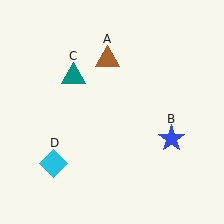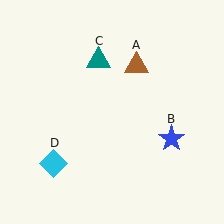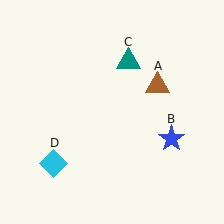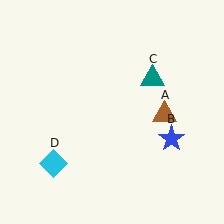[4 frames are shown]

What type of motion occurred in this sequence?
The brown triangle (object A), teal triangle (object C) rotated clockwise around the center of the scene.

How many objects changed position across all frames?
2 objects changed position: brown triangle (object A), teal triangle (object C).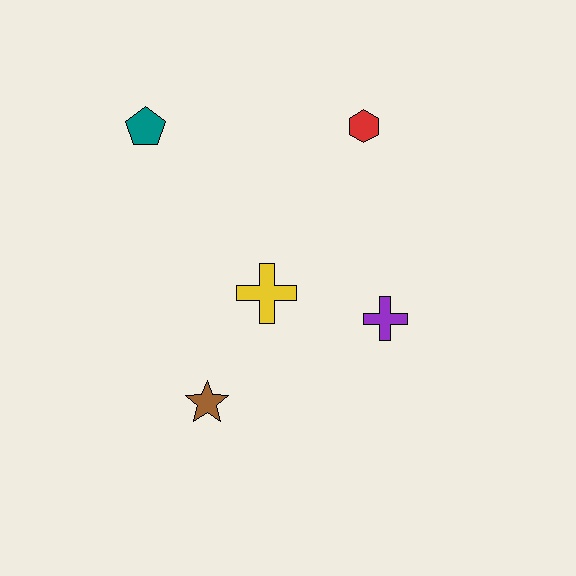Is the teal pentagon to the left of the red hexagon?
Yes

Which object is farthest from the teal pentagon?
The purple cross is farthest from the teal pentagon.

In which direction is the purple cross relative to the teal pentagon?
The purple cross is to the right of the teal pentagon.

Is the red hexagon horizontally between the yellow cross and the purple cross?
Yes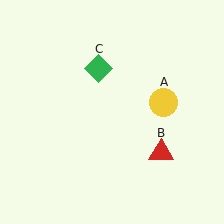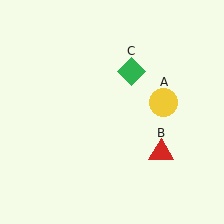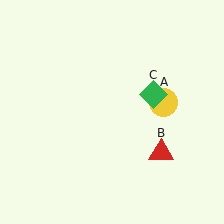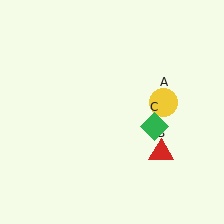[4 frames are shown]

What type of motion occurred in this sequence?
The green diamond (object C) rotated clockwise around the center of the scene.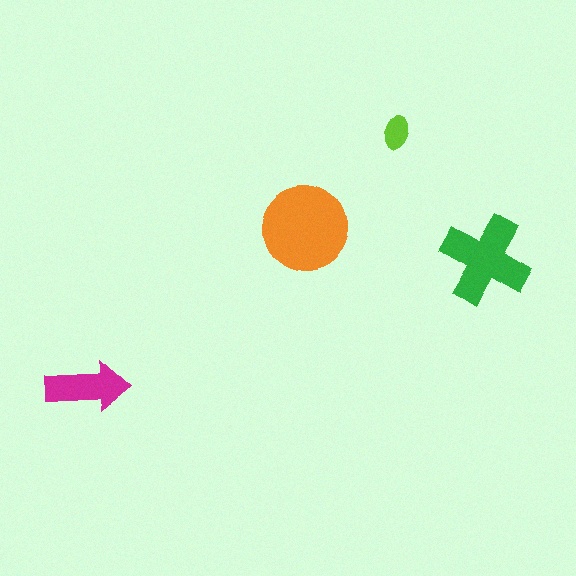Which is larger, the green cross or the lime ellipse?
The green cross.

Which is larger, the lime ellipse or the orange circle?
The orange circle.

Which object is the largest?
The orange circle.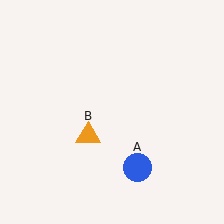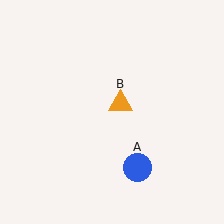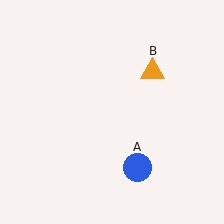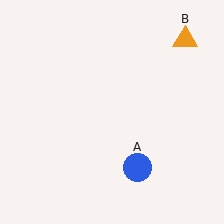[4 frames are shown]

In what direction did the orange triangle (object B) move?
The orange triangle (object B) moved up and to the right.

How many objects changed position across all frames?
1 object changed position: orange triangle (object B).